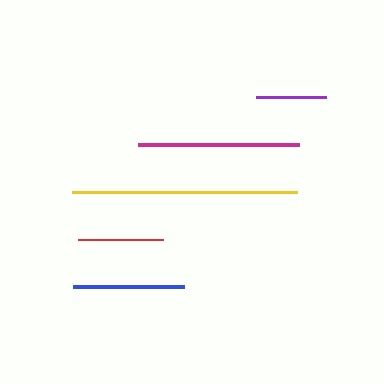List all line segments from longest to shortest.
From longest to shortest: yellow, magenta, blue, red, purple.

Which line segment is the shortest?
The purple line is the shortest at approximately 71 pixels.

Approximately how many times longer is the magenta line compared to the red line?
The magenta line is approximately 1.9 times the length of the red line.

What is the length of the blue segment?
The blue segment is approximately 111 pixels long.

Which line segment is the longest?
The yellow line is the longest at approximately 226 pixels.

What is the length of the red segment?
The red segment is approximately 85 pixels long.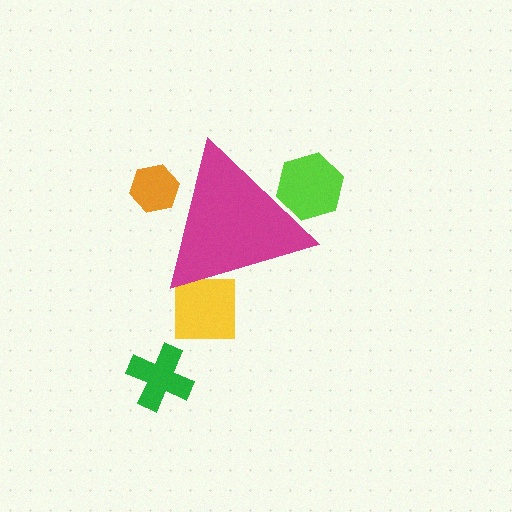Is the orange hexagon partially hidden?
Yes, the orange hexagon is partially hidden behind the magenta triangle.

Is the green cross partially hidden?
No, the green cross is fully visible.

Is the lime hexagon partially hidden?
Yes, the lime hexagon is partially hidden behind the magenta triangle.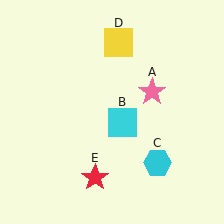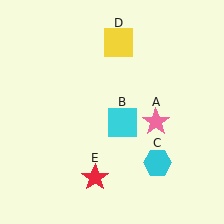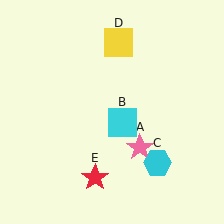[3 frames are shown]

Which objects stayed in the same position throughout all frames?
Cyan square (object B) and cyan hexagon (object C) and yellow square (object D) and red star (object E) remained stationary.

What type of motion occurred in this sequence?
The pink star (object A) rotated clockwise around the center of the scene.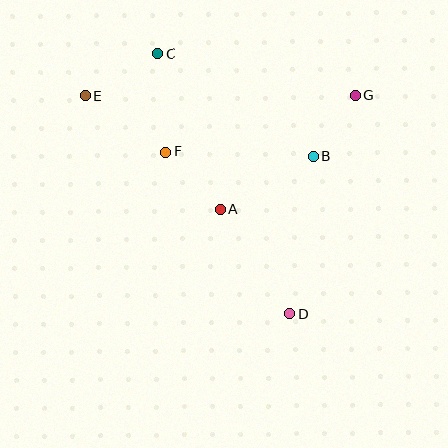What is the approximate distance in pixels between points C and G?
The distance between C and G is approximately 202 pixels.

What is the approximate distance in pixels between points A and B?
The distance between A and B is approximately 108 pixels.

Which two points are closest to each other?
Points B and G are closest to each other.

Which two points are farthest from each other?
Points D and E are farthest from each other.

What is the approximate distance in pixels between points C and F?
The distance between C and F is approximately 99 pixels.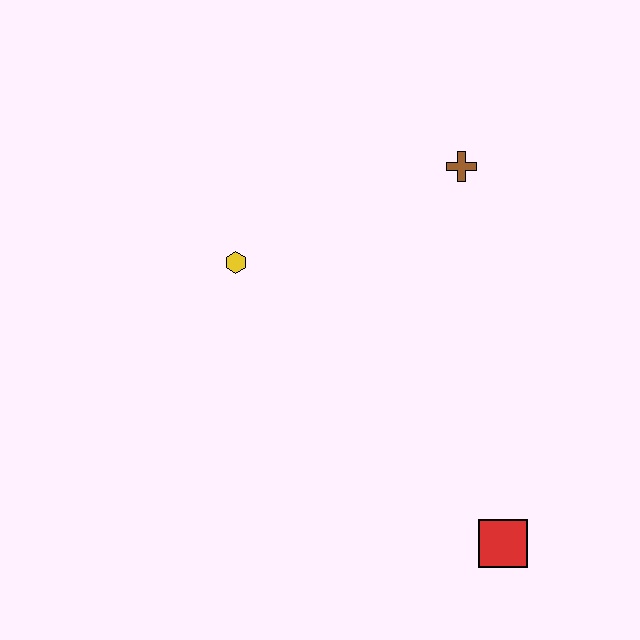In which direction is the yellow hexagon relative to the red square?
The yellow hexagon is above the red square.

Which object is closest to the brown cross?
The yellow hexagon is closest to the brown cross.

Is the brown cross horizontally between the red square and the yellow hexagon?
Yes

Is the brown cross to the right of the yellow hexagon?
Yes